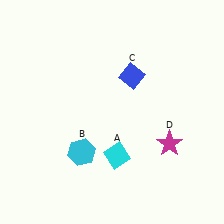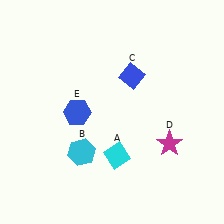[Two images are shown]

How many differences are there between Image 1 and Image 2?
There is 1 difference between the two images.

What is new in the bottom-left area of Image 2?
A blue hexagon (E) was added in the bottom-left area of Image 2.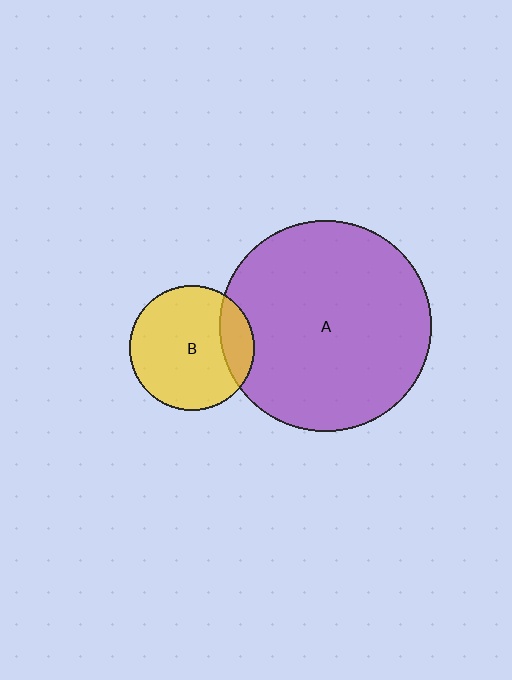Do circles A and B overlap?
Yes.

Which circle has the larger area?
Circle A (purple).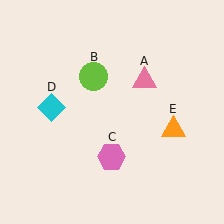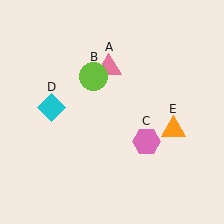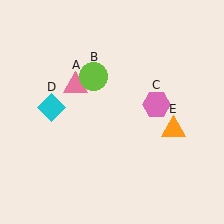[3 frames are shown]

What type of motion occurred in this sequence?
The pink triangle (object A), pink hexagon (object C) rotated counterclockwise around the center of the scene.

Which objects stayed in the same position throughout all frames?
Lime circle (object B) and cyan diamond (object D) and orange triangle (object E) remained stationary.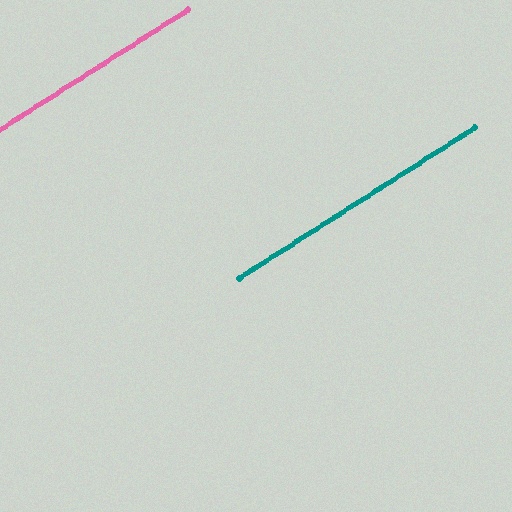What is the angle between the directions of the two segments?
Approximately 0 degrees.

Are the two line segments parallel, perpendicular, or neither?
Parallel — their directions differ by only 0.1°.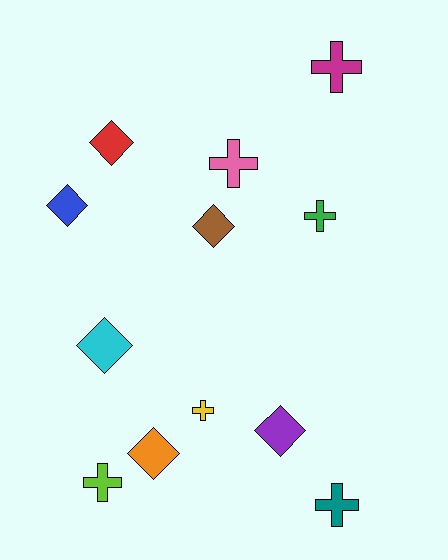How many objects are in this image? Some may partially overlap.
There are 12 objects.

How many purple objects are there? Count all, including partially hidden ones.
There is 1 purple object.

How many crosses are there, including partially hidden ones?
There are 6 crosses.